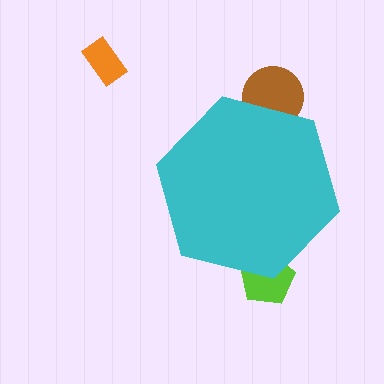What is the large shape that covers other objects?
A cyan hexagon.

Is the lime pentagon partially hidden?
Yes, the lime pentagon is partially hidden behind the cyan hexagon.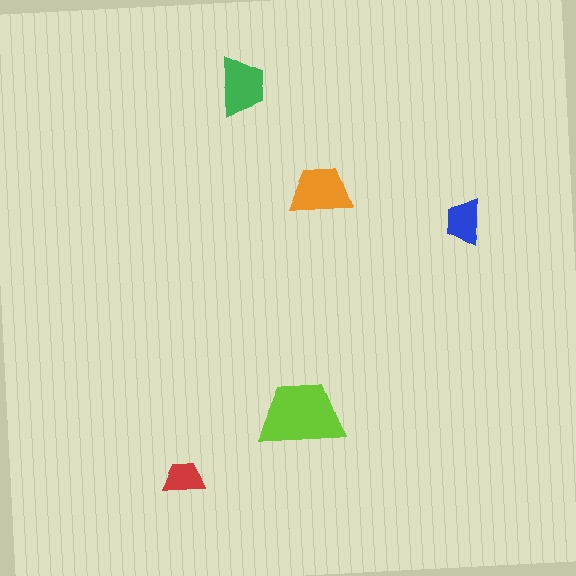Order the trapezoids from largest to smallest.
the lime one, the orange one, the green one, the blue one, the red one.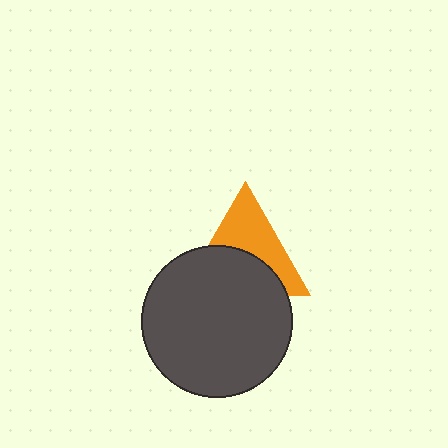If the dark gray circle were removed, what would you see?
You would see the complete orange triangle.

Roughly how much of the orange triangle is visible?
About half of it is visible (roughly 50%).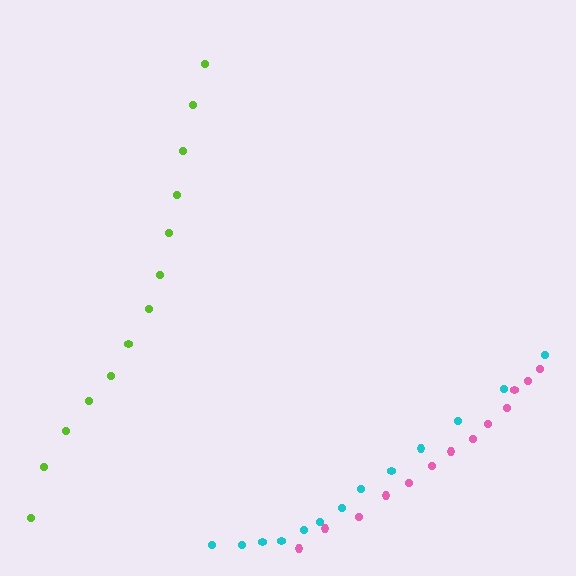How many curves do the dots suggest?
There are 3 distinct paths.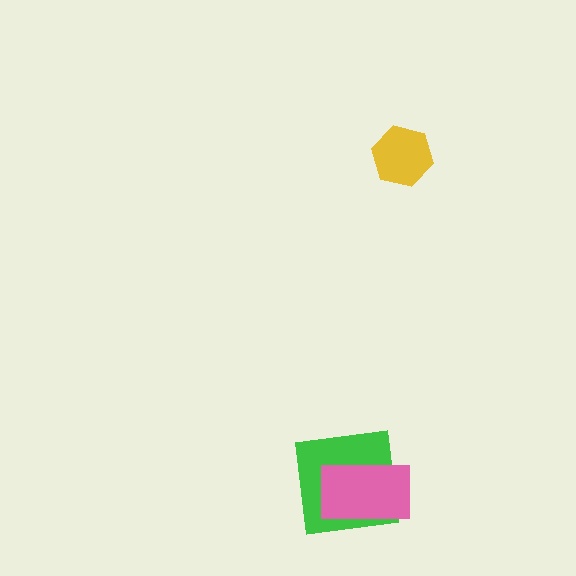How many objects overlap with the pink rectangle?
1 object overlaps with the pink rectangle.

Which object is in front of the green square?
The pink rectangle is in front of the green square.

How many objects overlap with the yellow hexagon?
0 objects overlap with the yellow hexagon.